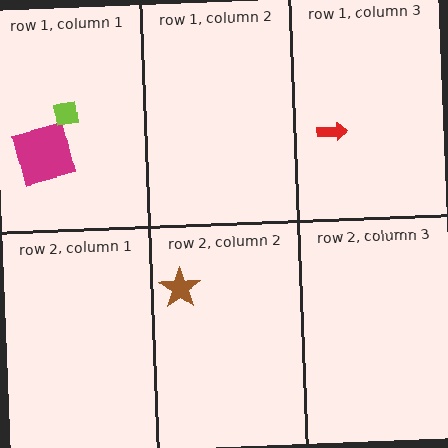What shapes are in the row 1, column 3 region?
The red arrow.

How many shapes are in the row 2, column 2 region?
1.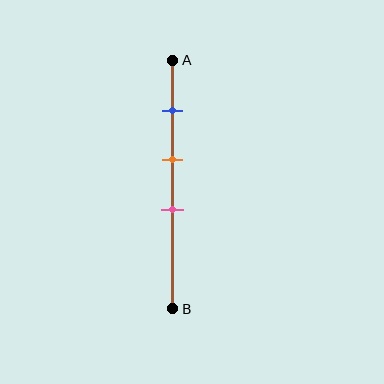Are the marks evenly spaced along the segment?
Yes, the marks are approximately evenly spaced.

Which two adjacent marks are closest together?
The orange and pink marks are the closest adjacent pair.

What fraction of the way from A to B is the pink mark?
The pink mark is approximately 60% (0.6) of the way from A to B.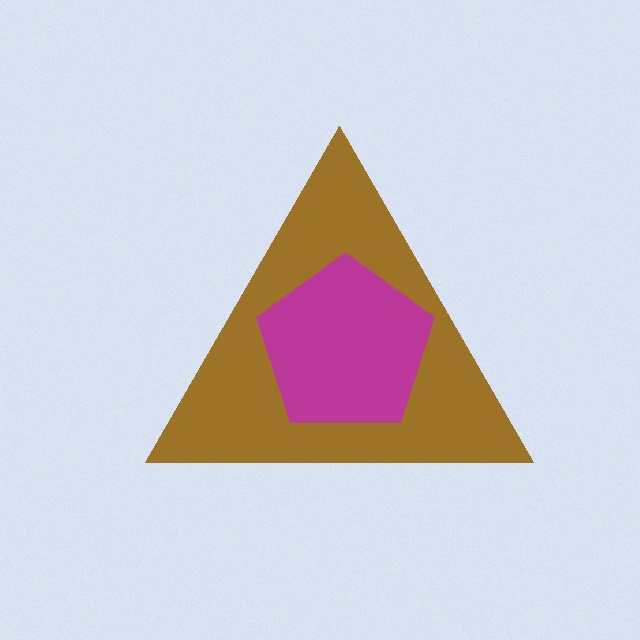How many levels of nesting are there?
2.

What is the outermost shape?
The brown triangle.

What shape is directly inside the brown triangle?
The magenta pentagon.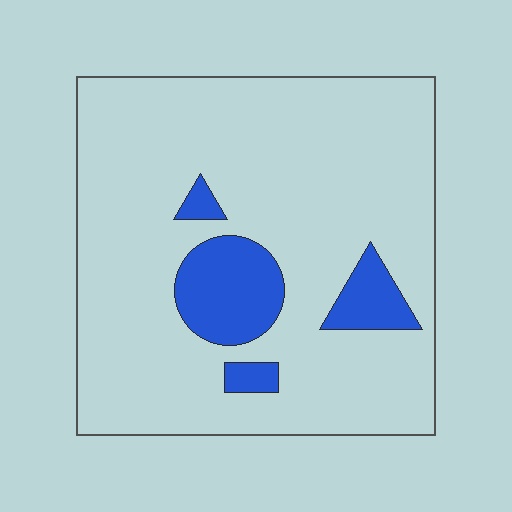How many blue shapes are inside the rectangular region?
4.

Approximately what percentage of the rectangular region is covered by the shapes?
Approximately 15%.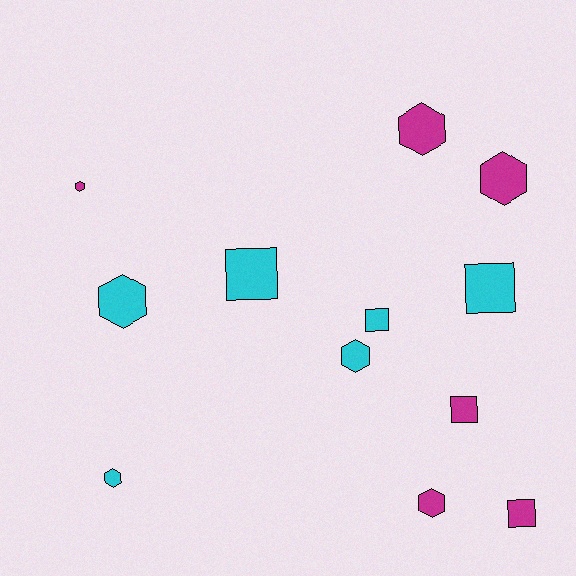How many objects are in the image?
There are 12 objects.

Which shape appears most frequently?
Hexagon, with 7 objects.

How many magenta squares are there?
There are 2 magenta squares.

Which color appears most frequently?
Cyan, with 6 objects.